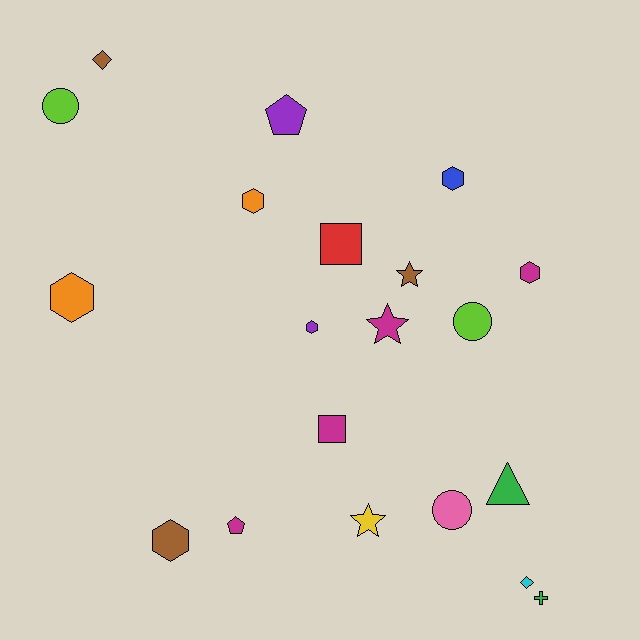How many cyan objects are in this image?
There is 1 cyan object.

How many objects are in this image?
There are 20 objects.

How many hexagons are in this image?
There are 6 hexagons.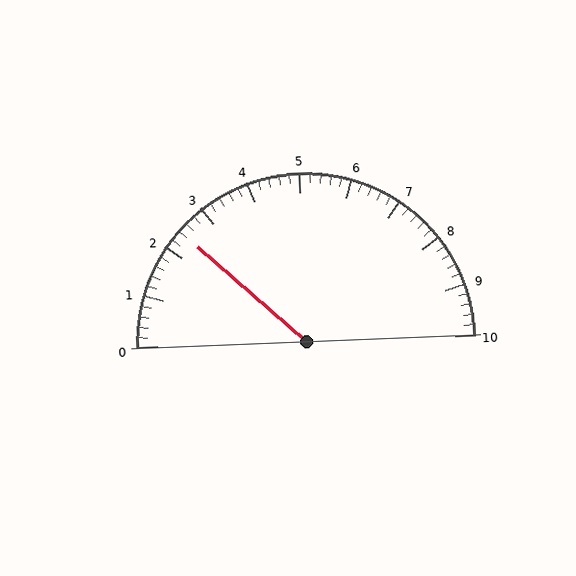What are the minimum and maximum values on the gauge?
The gauge ranges from 0 to 10.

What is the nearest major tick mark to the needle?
The nearest major tick mark is 2.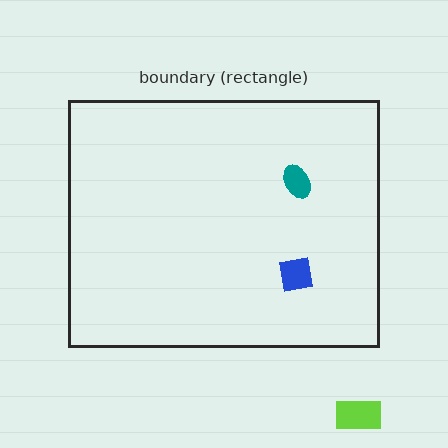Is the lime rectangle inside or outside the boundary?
Outside.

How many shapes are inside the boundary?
2 inside, 1 outside.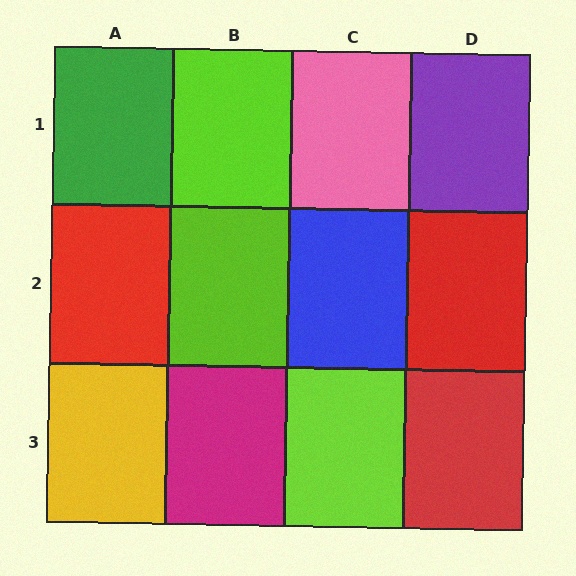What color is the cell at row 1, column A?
Green.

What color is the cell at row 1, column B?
Lime.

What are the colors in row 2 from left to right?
Red, lime, blue, red.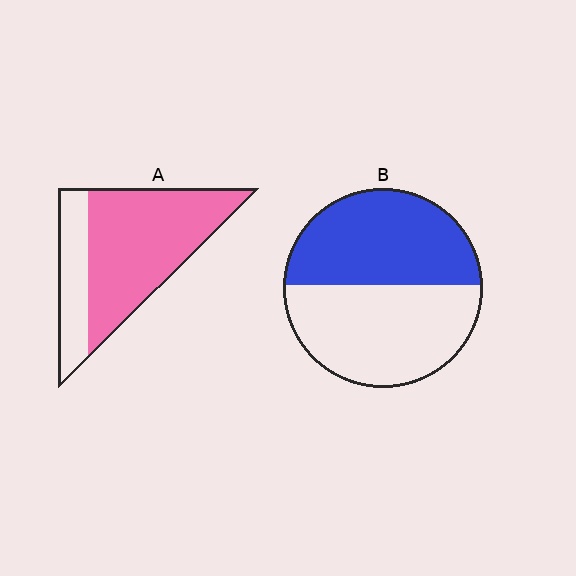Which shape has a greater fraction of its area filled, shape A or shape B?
Shape A.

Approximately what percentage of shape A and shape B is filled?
A is approximately 70% and B is approximately 50%.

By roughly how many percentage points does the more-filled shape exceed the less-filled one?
By roughly 25 percentage points (A over B).